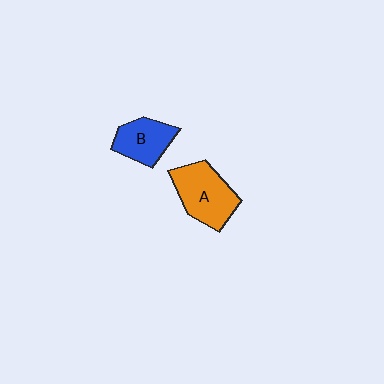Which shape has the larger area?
Shape A (orange).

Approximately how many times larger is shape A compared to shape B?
Approximately 1.4 times.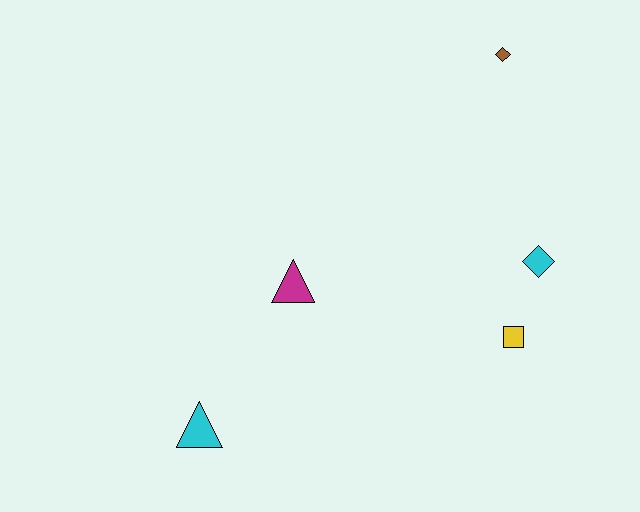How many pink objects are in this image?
There are no pink objects.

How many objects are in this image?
There are 5 objects.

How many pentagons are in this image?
There are no pentagons.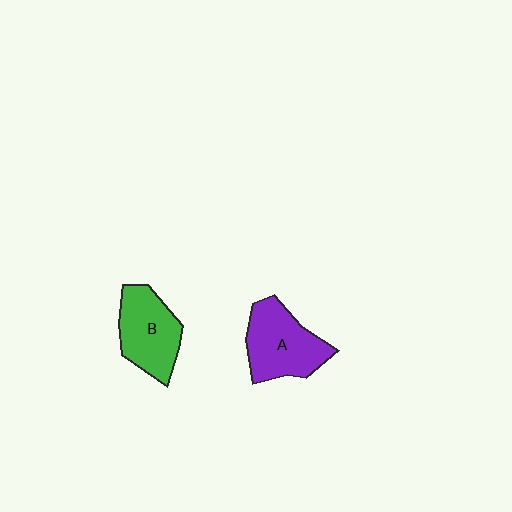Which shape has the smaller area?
Shape B (green).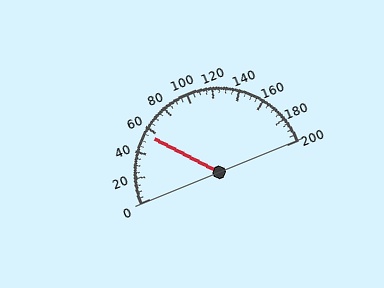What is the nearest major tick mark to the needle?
The nearest major tick mark is 60.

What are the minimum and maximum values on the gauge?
The gauge ranges from 0 to 200.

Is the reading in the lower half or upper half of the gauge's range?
The reading is in the lower half of the range (0 to 200).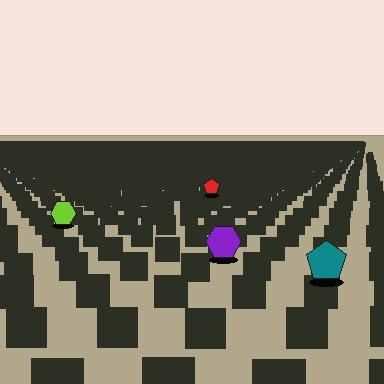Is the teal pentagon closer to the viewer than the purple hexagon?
Yes. The teal pentagon is closer — you can tell from the texture gradient: the ground texture is coarser near it.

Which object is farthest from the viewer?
The red pentagon is farthest from the viewer. It appears smaller and the ground texture around it is denser.